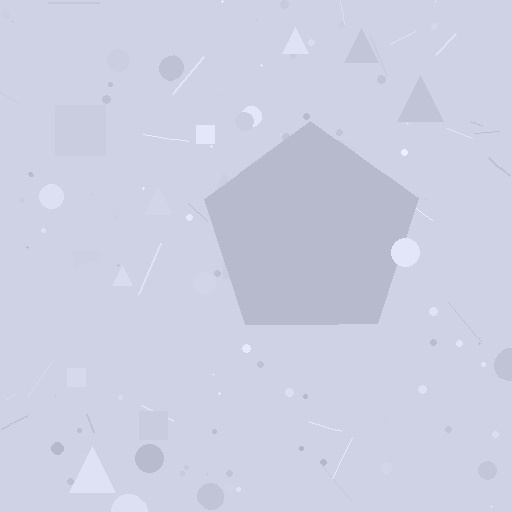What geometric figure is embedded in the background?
A pentagon is embedded in the background.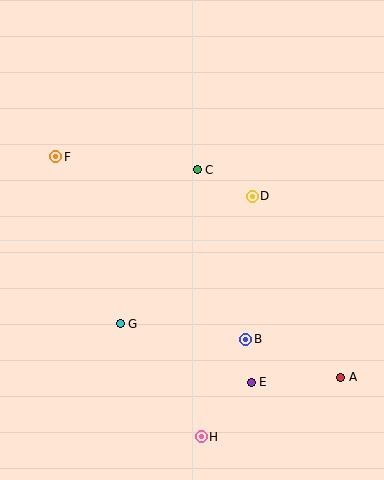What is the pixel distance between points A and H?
The distance between A and H is 152 pixels.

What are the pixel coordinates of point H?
Point H is at (201, 437).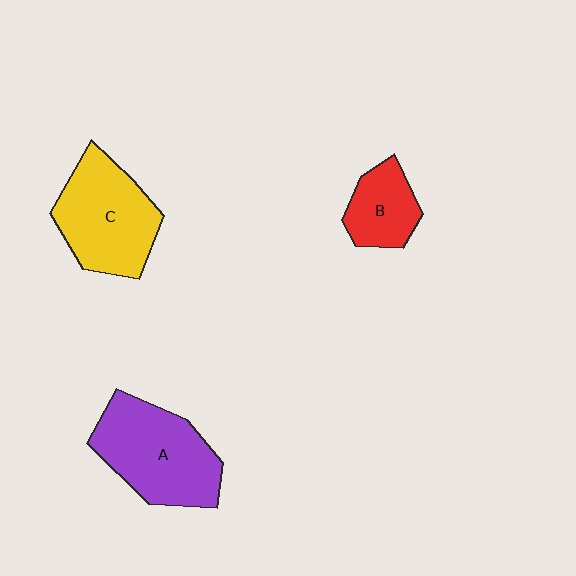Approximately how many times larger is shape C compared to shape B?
Approximately 1.9 times.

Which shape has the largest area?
Shape A (purple).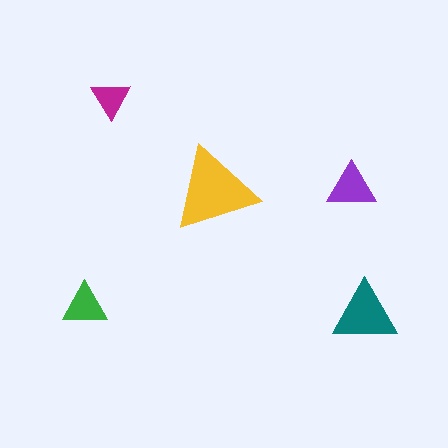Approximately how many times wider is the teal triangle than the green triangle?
About 1.5 times wider.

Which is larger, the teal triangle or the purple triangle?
The teal one.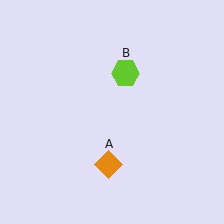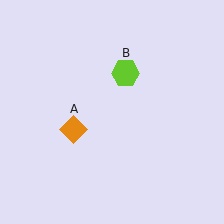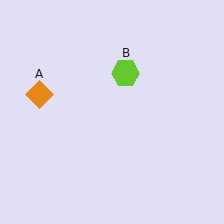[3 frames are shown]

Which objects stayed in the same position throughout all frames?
Lime hexagon (object B) remained stationary.